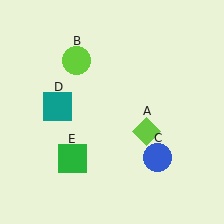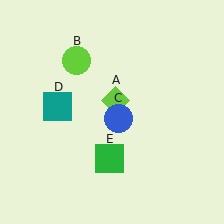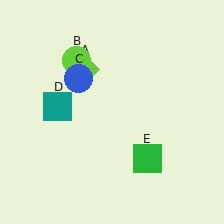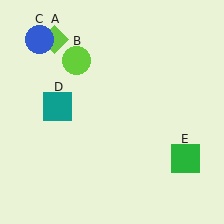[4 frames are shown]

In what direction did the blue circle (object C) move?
The blue circle (object C) moved up and to the left.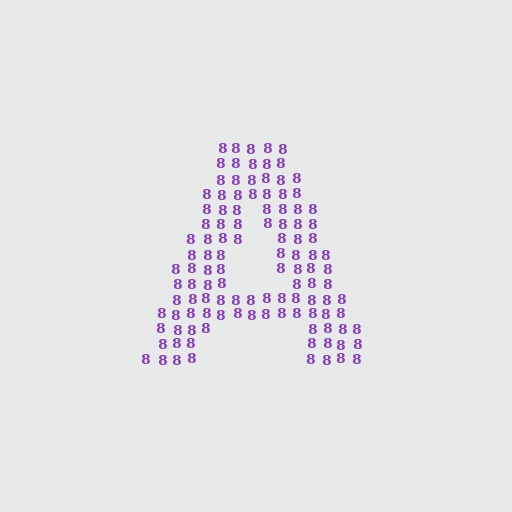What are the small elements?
The small elements are digit 8's.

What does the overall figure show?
The overall figure shows the letter A.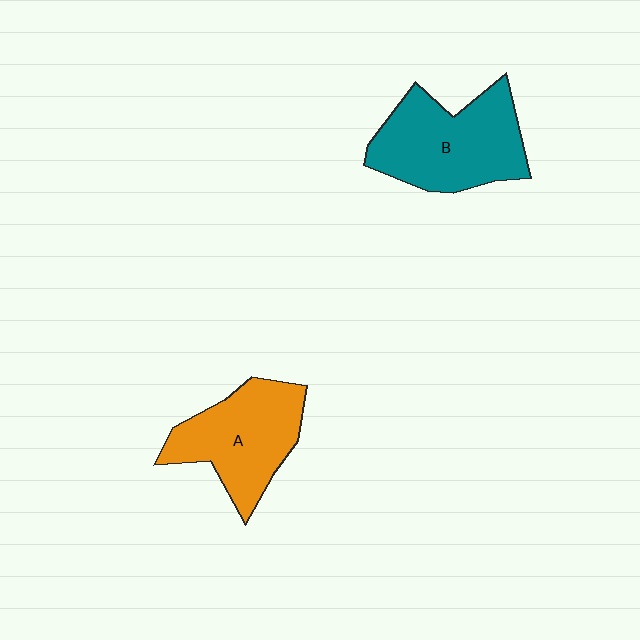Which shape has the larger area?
Shape B (teal).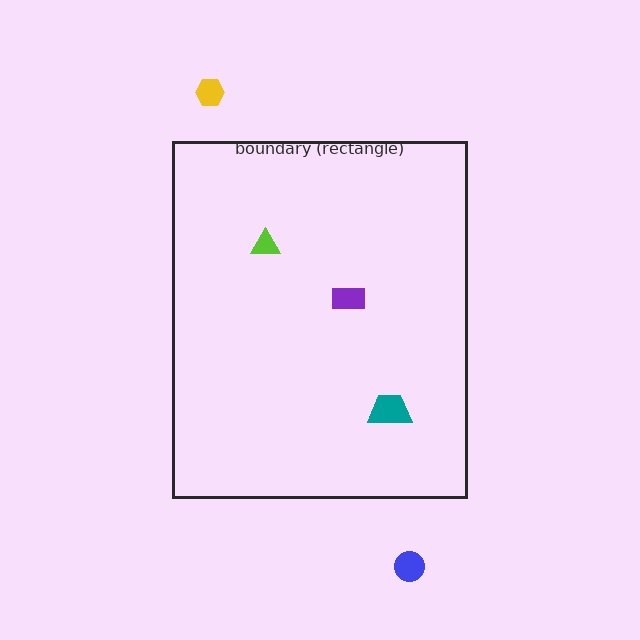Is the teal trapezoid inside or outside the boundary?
Inside.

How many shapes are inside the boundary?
3 inside, 2 outside.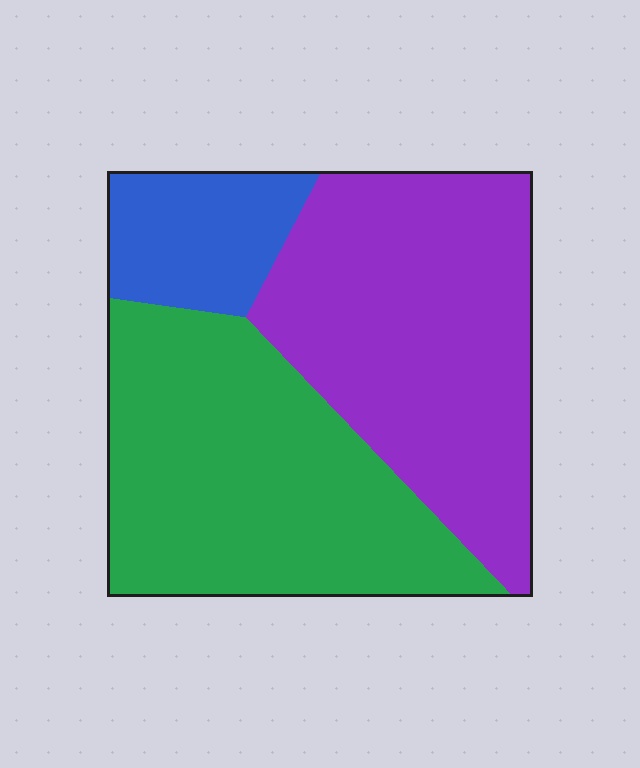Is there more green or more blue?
Green.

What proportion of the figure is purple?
Purple takes up about two fifths (2/5) of the figure.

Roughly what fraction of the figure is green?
Green covers 43% of the figure.